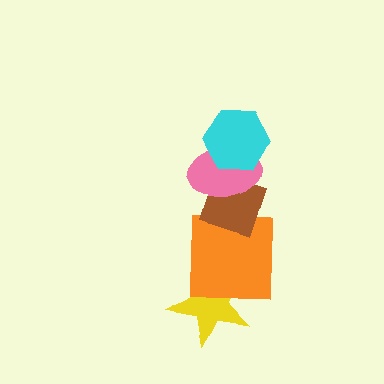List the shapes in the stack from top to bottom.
From top to bottom: the cyan hexagon, the pink ellipse, the brown diamond, the orange square, the yellow star.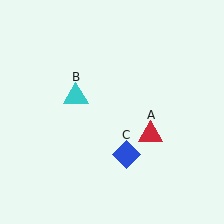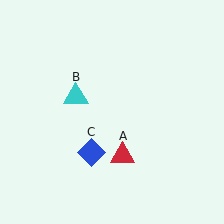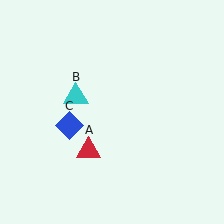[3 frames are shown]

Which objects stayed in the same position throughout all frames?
Cyan triangle (object B) remained stationary.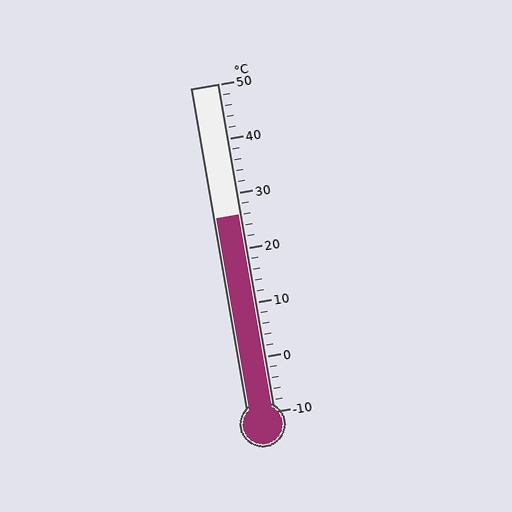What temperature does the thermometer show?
The thermometer shows approximately 26°C.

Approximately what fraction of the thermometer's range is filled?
The thermometer is filled to approximately 60% of its range.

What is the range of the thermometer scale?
The thermometer scale ranges from -10°C to 50°C.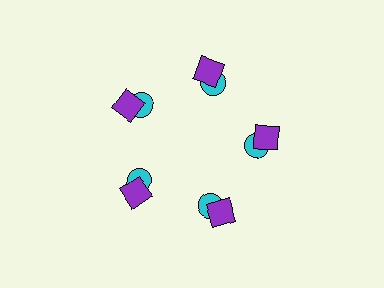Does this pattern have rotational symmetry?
Yes, this pattern has 5-fold rotational symmetry. It looks the same after rotating 72 degrees around the center.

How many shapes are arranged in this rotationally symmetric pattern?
There are 10 shapes, arranged in 5 groups of 2.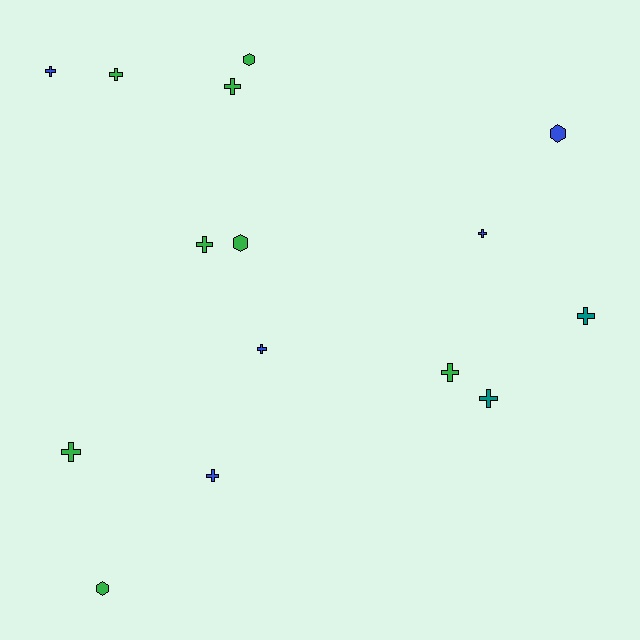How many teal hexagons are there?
There are no teal hexagons.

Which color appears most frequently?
Green, with 8 objects.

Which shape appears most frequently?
Cross, with 11 objects.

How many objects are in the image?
There are 15 objects.